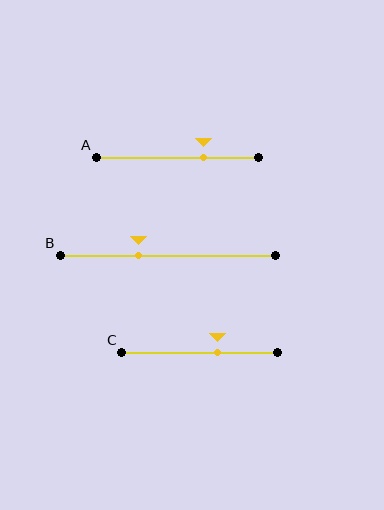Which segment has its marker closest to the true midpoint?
Segment C has its marker closest to the true midpoint.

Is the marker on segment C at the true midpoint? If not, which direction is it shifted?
No, the marker on segment C is shifted to the right by about 11% of the segment length.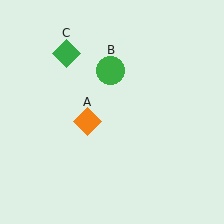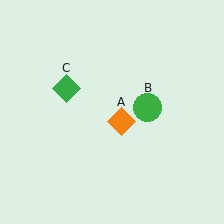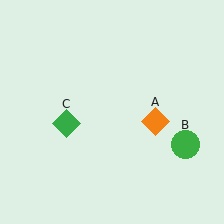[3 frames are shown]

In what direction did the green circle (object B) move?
The green circle (object B) moved down and to the right.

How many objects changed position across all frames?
3 objects changed position: orange diamond (object A), green circle (object B), green diamond (object C).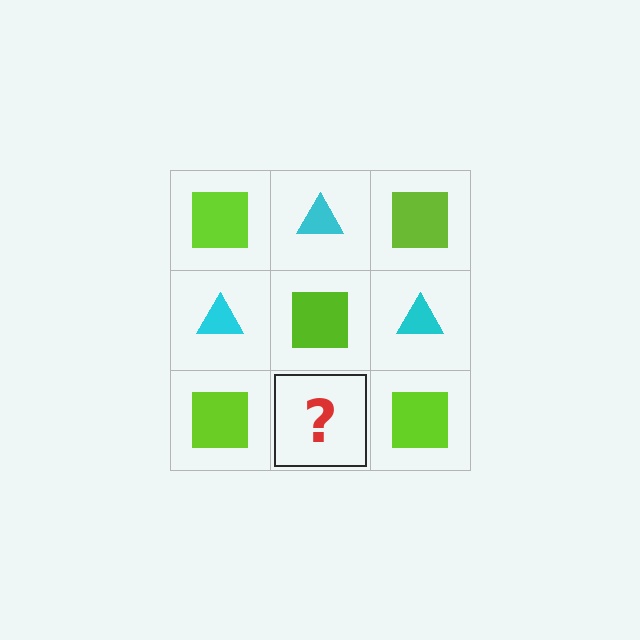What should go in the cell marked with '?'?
The missing cell should contain a cyan triangle.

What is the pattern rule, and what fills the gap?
The rule is that it alternates lime square and cyan triangle in a checkerboard pattern. The gap should be filled with a cyan triangle.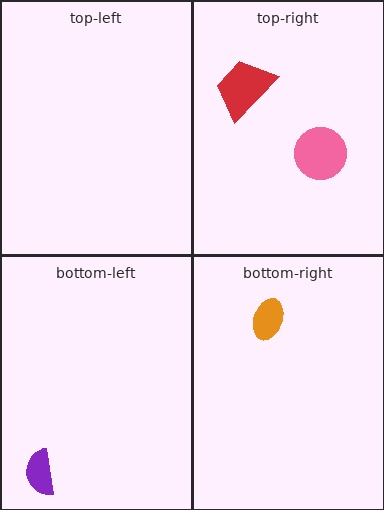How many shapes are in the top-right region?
2.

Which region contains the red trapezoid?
The top-right region.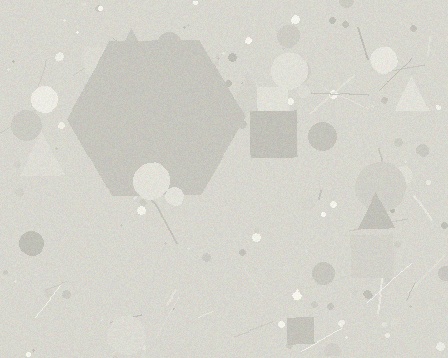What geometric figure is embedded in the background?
A hexagon is embedded in the background.